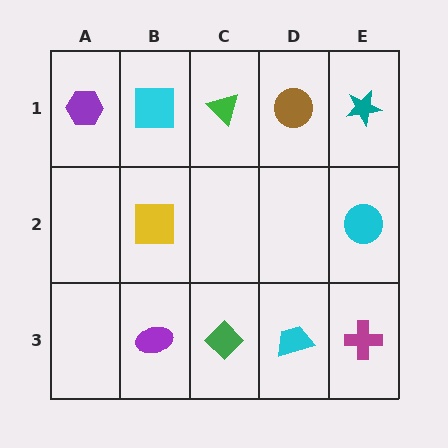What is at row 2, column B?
A yellow square.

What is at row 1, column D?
A brown circle.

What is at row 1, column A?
A purple hexagon.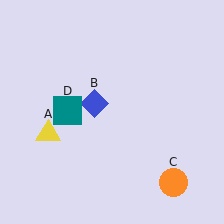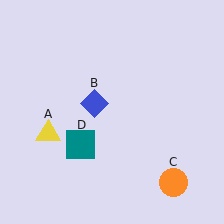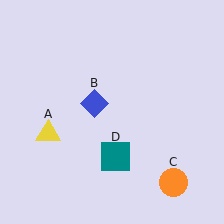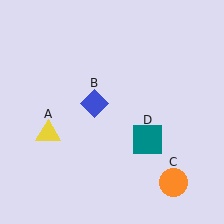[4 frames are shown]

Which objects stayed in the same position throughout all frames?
Yellow triangle (object A) and blue diamond (object B) and orange circle (object C) remained stationary.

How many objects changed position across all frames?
1 object changed position: teal square (object D).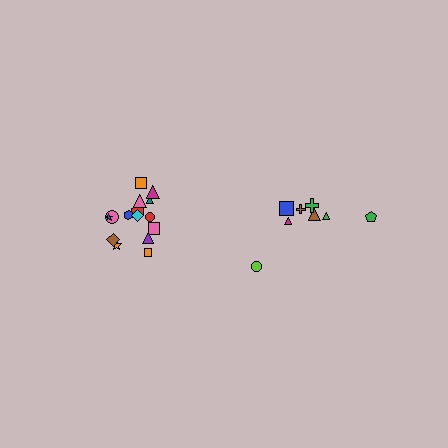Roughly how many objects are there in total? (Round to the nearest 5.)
Roughly 25 objects in total.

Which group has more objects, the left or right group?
The left group.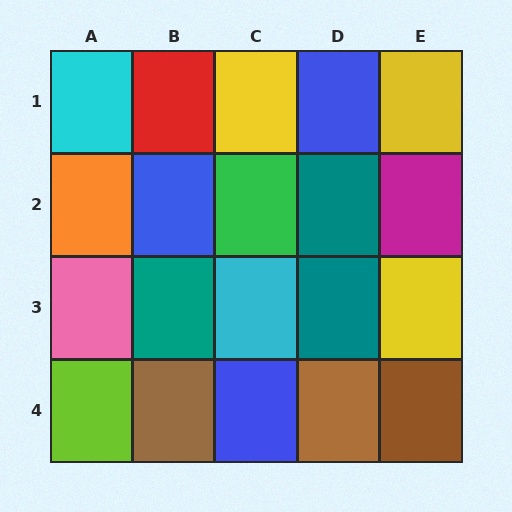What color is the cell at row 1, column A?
Cyan.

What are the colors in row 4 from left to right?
Lime, brown, blue, brown, brown.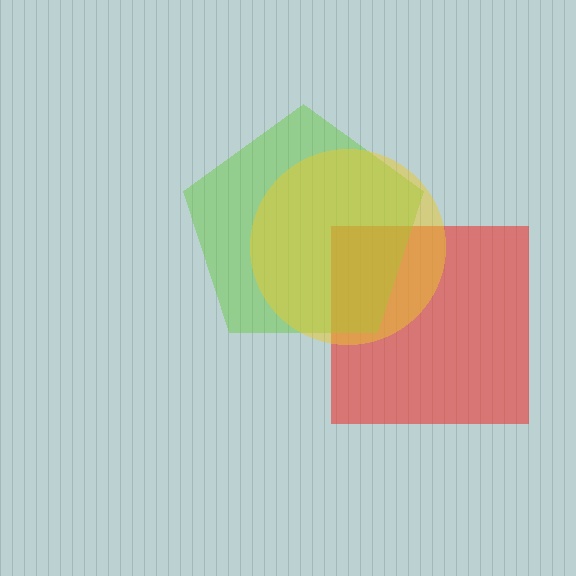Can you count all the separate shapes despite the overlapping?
Yes, there are 3 separate shapes.